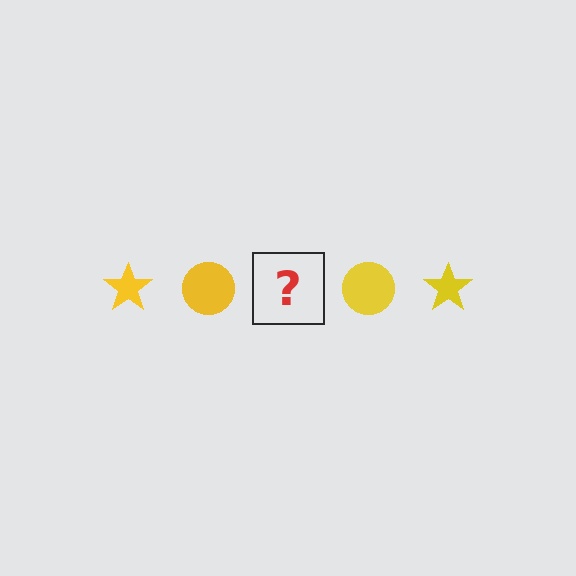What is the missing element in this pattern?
The missing element is a yellow star.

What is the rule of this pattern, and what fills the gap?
The rule is that the pattern cycles through star, circle shapes in yellow. The gap should be filled with a yellow star.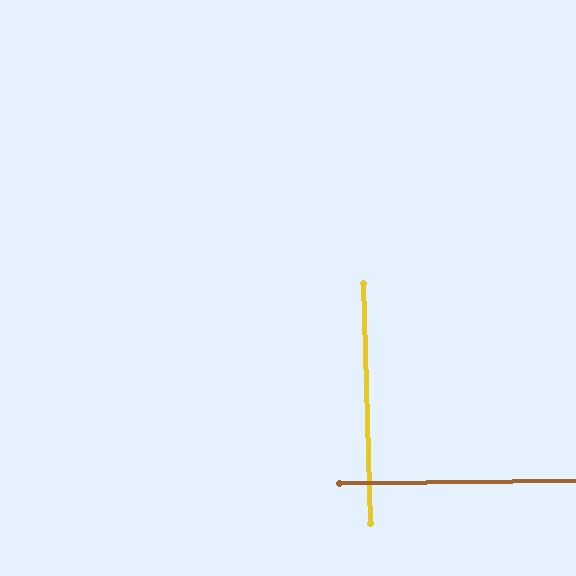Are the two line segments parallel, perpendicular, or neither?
Perpendicular — they meet at approximately 89°.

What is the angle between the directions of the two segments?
Approximately 89 degrees.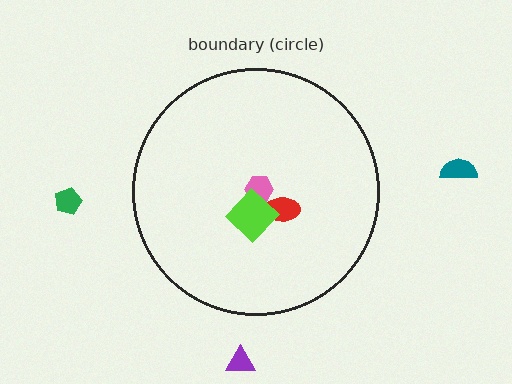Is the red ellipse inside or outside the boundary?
Inside.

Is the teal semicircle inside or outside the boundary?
Outside.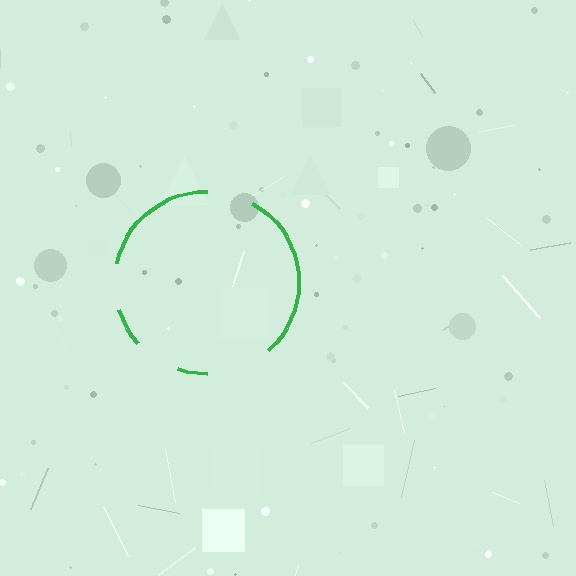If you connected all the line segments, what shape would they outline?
They would outline a circle.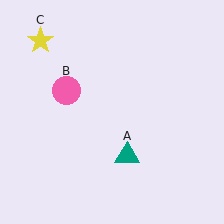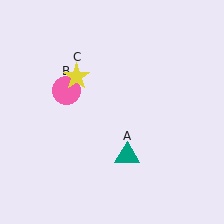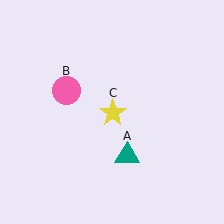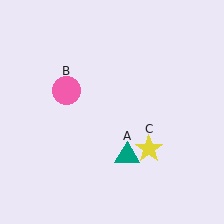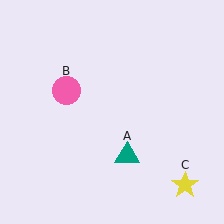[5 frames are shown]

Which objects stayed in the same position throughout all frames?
Teal triangle (object A) and pink circle (object B) remained stationary.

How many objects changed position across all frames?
1 object changed position: yellow star (object C).